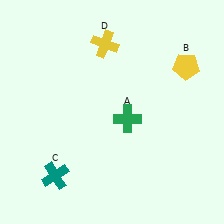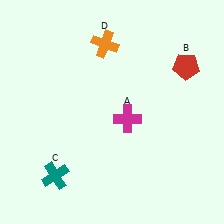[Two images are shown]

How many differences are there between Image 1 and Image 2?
There are 3 differences between the two images.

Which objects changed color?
A changed from green to magenta. B changed from yellow to red. D changed from yellow to orange.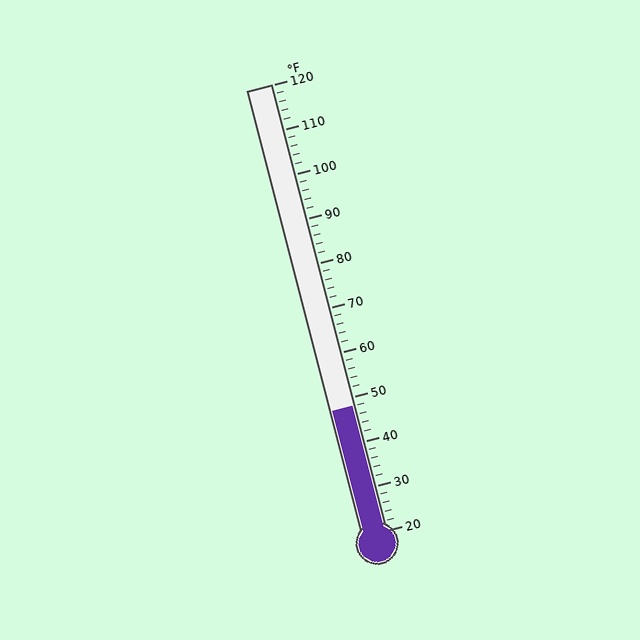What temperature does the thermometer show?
The thermometer shows approximately 48°F.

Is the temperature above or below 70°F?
The temperature is below 70°F.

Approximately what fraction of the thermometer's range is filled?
The thermometer is filled to approximately 30% of its range.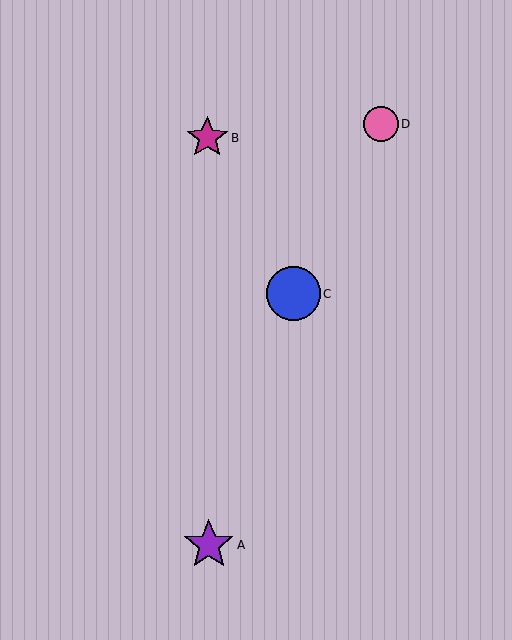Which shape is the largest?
The blue circle (labeled C) is the largest.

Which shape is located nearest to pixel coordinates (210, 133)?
The magenta star (labeled B) at (207, 138) is nearest to that location.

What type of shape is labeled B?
Shape B is a magenta star.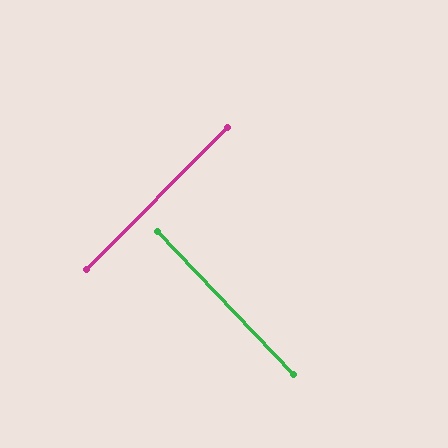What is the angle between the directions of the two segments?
Approximately 88 degrees.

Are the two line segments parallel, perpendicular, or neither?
Perpendicular — they meet at approximately 88°.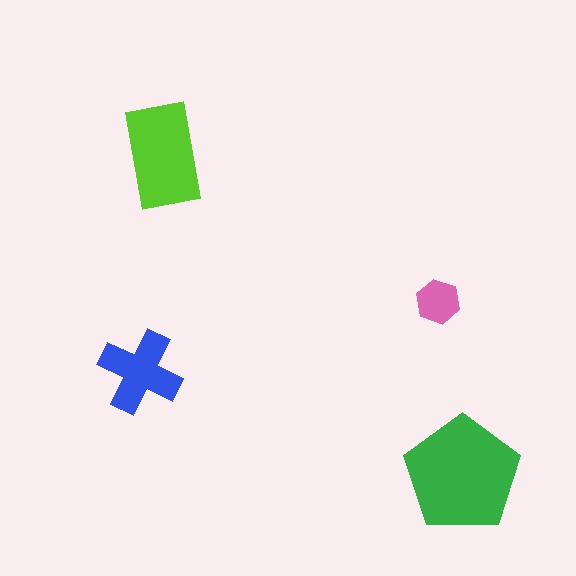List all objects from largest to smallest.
The green pentagon, the lime rectangle, the blue cross, the pink hexagon.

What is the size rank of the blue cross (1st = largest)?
3rd.